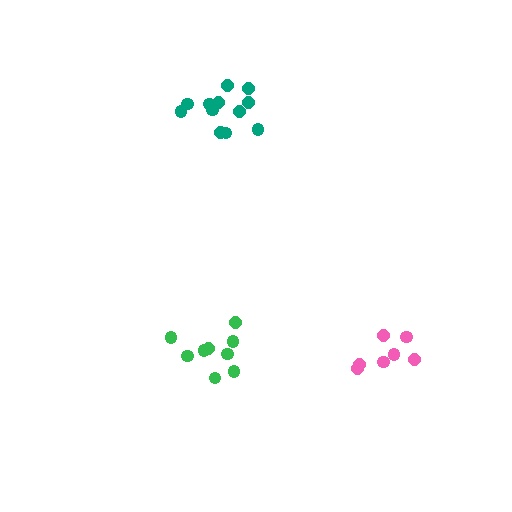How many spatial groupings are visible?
There are 3 spatial groupings.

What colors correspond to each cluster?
The clusters are colored: pink, green, teal.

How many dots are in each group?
Group 1: 7 dots, Group 2: 9 dots, Group 3: 12 dots (28 total).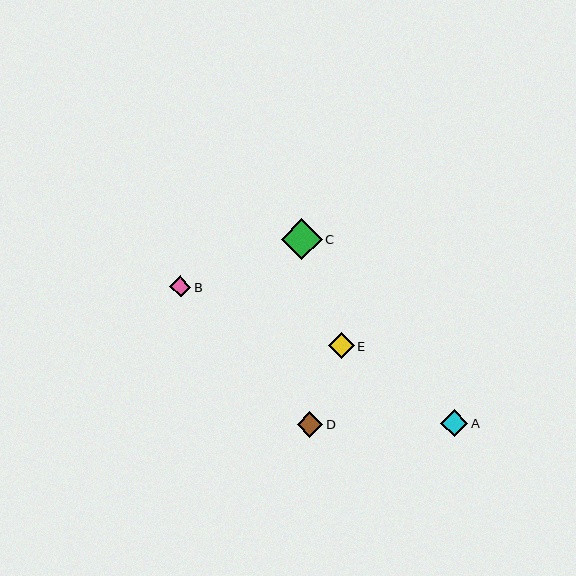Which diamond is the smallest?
Diamond B is the smallest with a size of approximately 21 pixels.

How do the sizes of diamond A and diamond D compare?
Diamond A and diamond D are approximately the same size.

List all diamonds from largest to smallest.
From largest to smallest: C, A, E, D, B.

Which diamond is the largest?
Diamond C is the largest with a size of approximately 41 pixels.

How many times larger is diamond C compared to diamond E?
Diamond C is approximately 1.6 times the size of diamond E.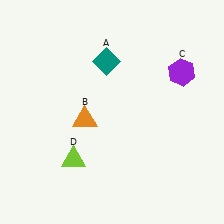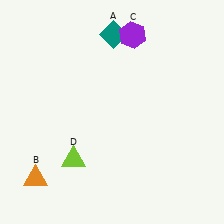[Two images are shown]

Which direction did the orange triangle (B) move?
The orange triangle (B) moved down.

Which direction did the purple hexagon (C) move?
The purple hexagon (C) moved left.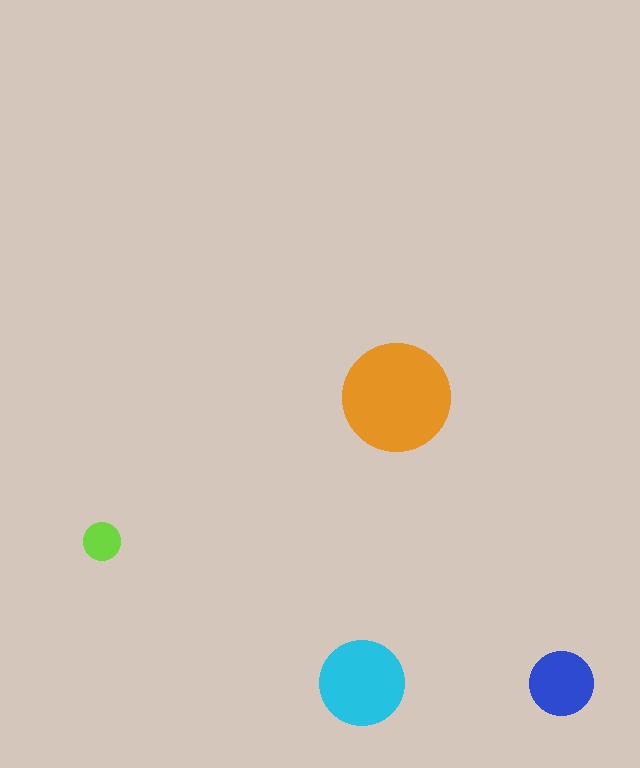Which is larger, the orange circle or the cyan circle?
The orange one.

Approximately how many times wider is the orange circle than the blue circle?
About 1.5 times wider.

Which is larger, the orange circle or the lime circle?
The orange one.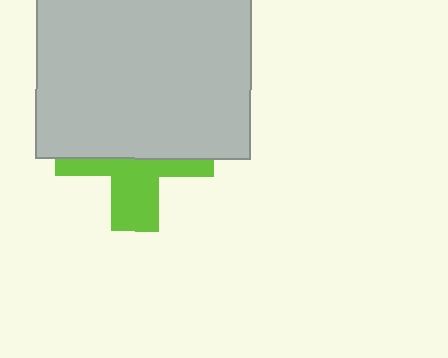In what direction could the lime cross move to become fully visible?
The lime cross could move down. That would shift it out from behind the light gray square entirely.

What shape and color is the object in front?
The object in front is a light gray square.